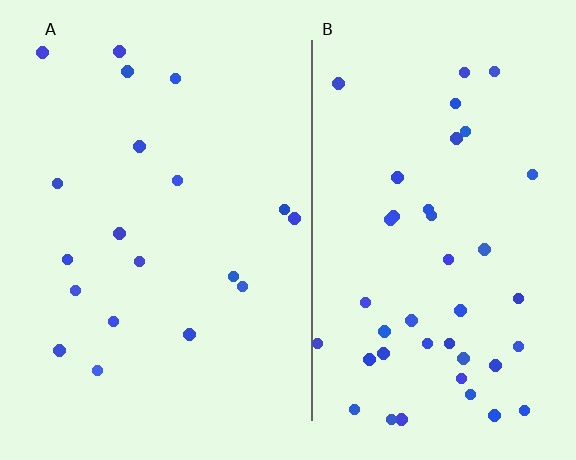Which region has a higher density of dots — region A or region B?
B (the right).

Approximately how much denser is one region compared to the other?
Approximately 2.2× — region B over region A.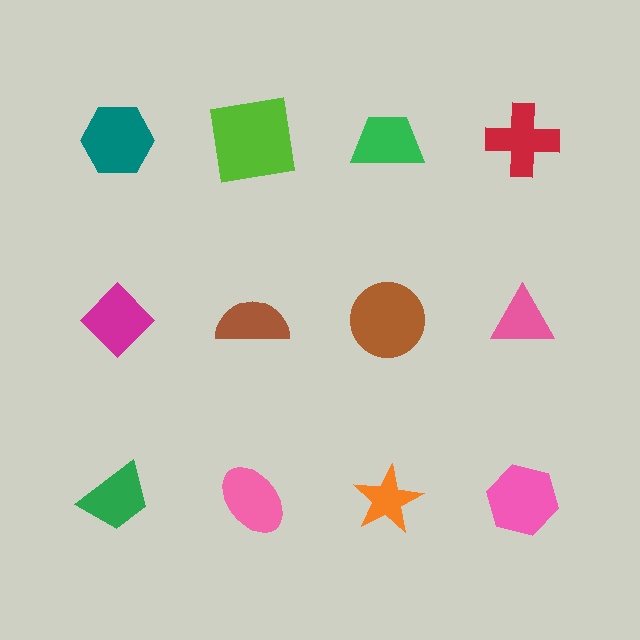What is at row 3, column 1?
A green trapezoid.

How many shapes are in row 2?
4 shapes.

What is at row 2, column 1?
A magenta diamond.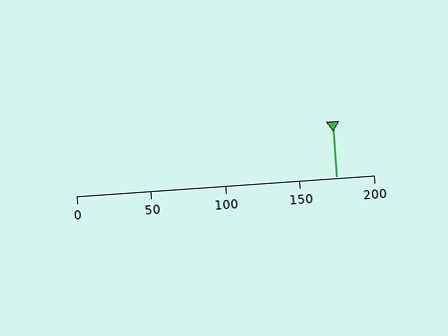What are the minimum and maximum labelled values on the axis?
The axis runs from 0 to 200.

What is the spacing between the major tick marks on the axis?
The major ticks are spaced 50 apart.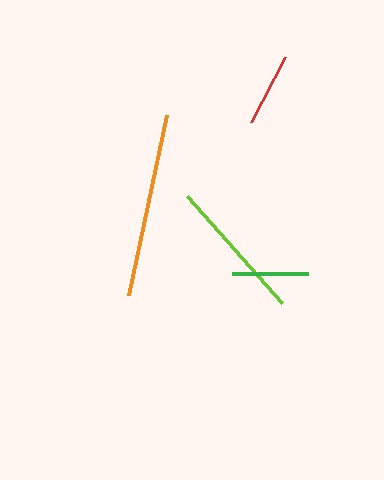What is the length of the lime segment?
The lime segment is approximately 143 pixels long.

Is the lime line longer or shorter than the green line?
The lime line is longer than the green line.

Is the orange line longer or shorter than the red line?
The orange line is longer than the red line.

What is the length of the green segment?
The green segment is approximately 75 pixels long.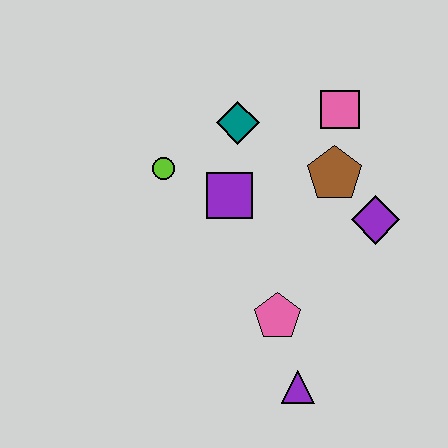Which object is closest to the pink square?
The brown pentagon is closest to the pink square.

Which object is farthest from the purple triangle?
The pink square is farthest from the purple triangle.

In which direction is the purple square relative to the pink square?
The purple square is to the left of the pink square.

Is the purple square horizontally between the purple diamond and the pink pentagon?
No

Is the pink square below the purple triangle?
No